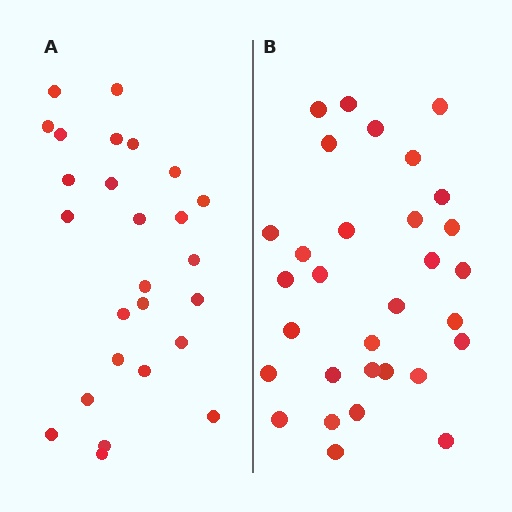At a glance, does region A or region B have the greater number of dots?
Region B (the right region) has more dots.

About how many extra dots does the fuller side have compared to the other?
Region B has about 5 more dots than region A.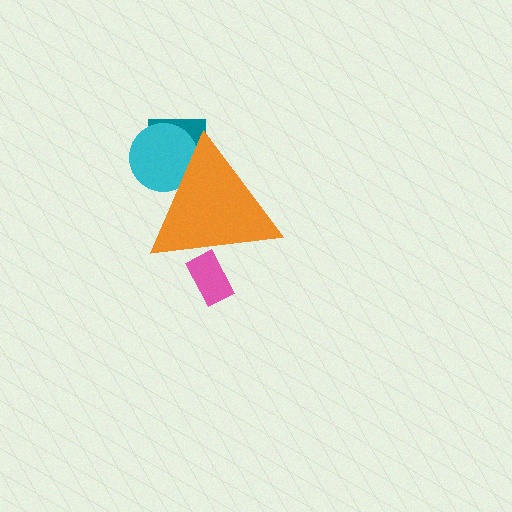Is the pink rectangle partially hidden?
Yes, the pink rectangle is partially hidden behind the orange triangle.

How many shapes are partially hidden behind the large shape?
3 shapes are partially hidden.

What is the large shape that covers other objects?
An orange triangle.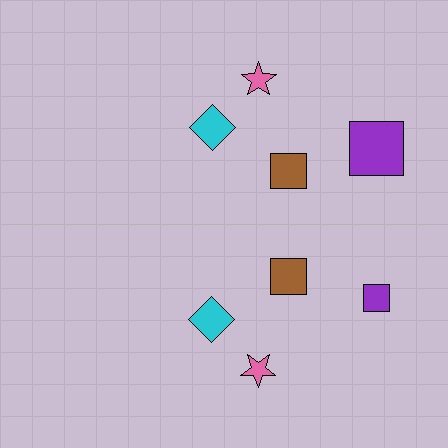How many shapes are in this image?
There are 8 shapes in this image.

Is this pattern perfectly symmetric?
No, the pattern is not perfectly symmetric. The purple square on the bottom side has a different size than its mirror counterpart.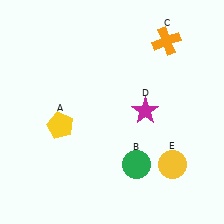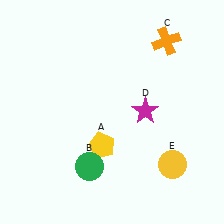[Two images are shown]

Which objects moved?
The objects that moved are: the yellow pentagon (A), the green circle (B).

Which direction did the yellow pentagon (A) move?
The yellow pentagon (A) moved right.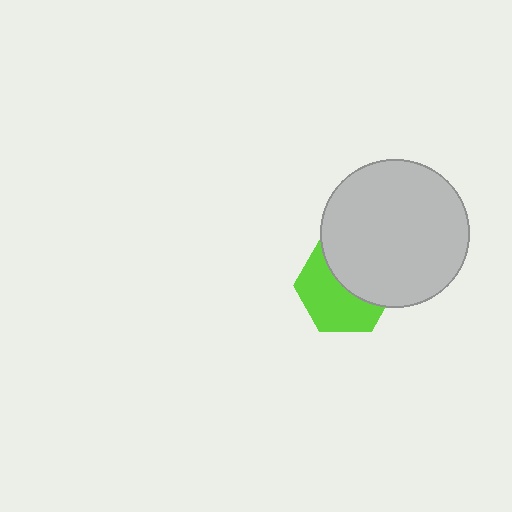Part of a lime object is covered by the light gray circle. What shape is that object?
It is a hexagon.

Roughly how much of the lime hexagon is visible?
About half of it is visible (roughly 53%).